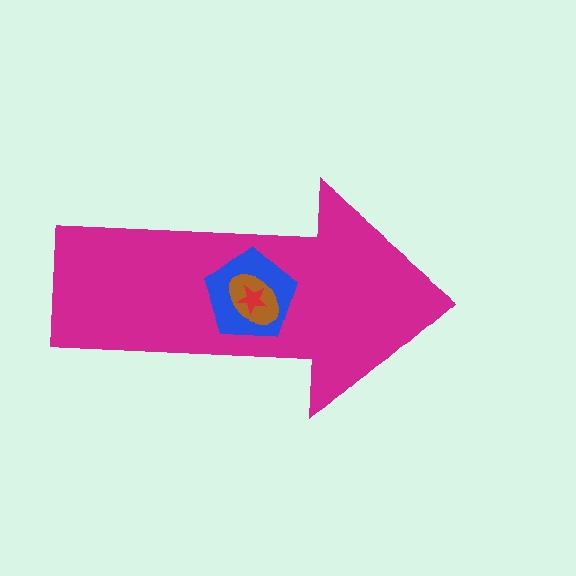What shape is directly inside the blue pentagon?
The brown ellipse.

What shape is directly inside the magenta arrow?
The blue pentagon.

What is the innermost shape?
The red star.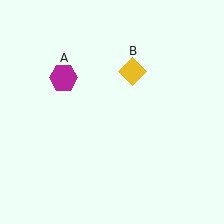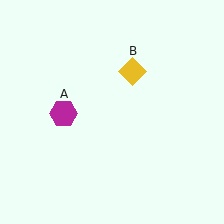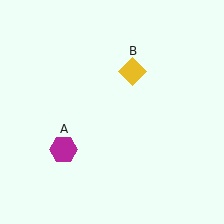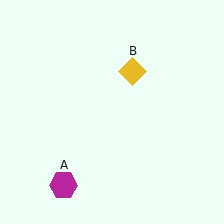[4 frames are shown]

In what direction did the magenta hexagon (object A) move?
The magenta hexagon (object A) moved down.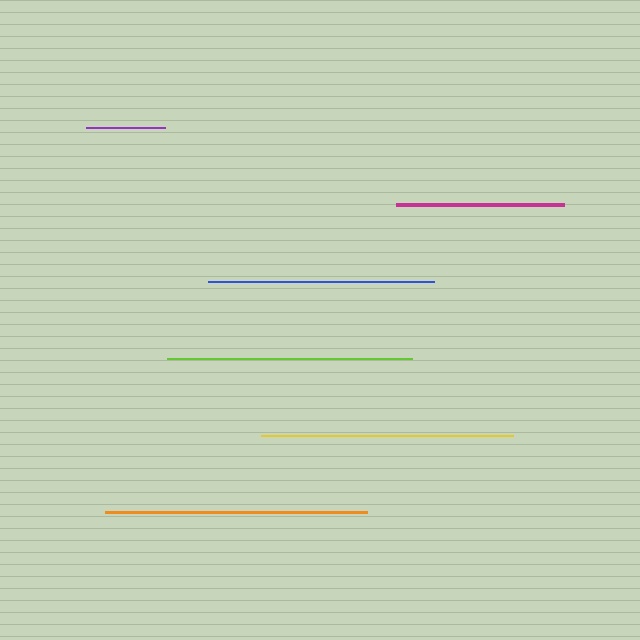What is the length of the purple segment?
The purple segment is approximately 80 pixels long.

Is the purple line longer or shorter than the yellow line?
The yellow line is longer than the purple line.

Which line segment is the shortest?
The purple line is the shortest at approximately 80 pixels.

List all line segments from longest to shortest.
From longest to shortest: orange, yellow, lime, blue, magenta, purple.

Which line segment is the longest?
The orange line is the longest at approximately 262 pixels.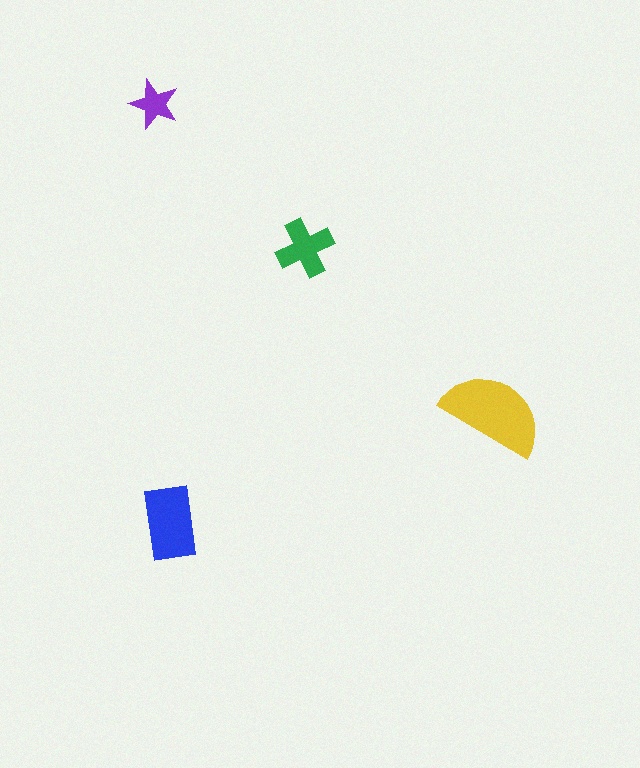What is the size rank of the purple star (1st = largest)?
4th.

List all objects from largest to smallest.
The yellow semicircle, the blue rectangle, the green cross, the purple star.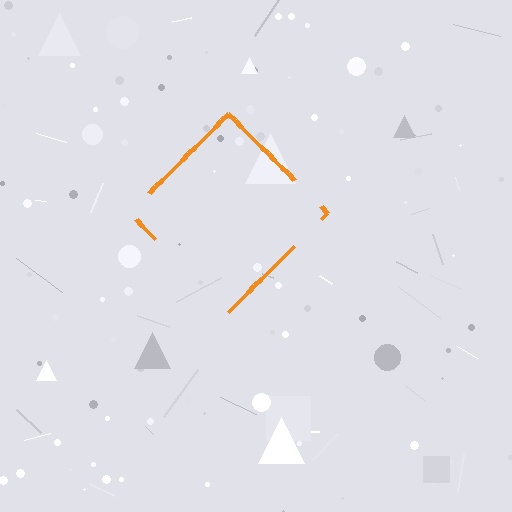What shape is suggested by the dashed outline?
The dashed outline suggests a diamond.